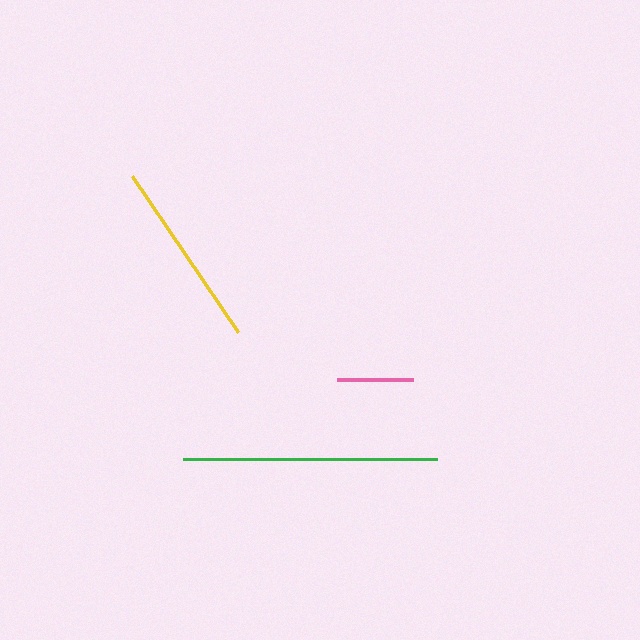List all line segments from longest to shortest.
From longest to shortest: green, yellow, pink.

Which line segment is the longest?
The green line is the longest at approximately 254 pixels.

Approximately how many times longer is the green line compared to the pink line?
The green line is approximately 3.3 times the length of the pink line.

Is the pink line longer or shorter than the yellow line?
The yellow line is longer than the pink line.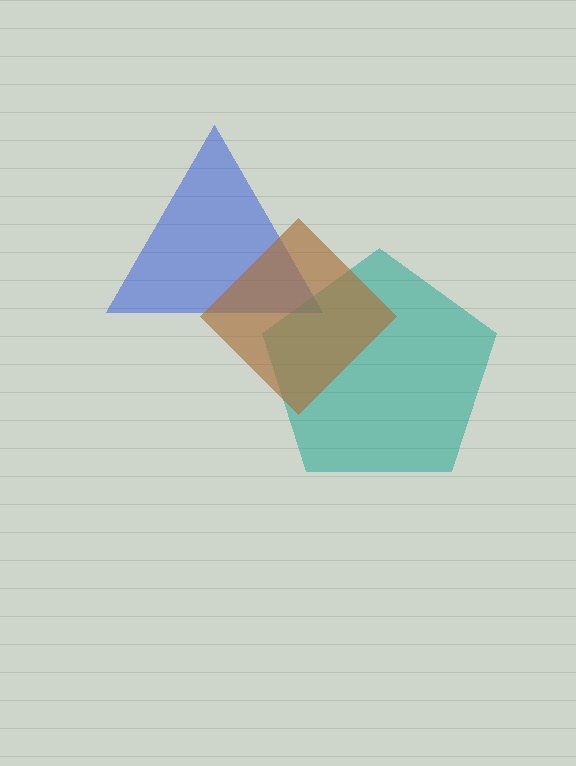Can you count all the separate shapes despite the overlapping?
Yes, there are 3 separate shapes.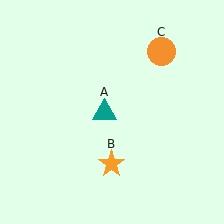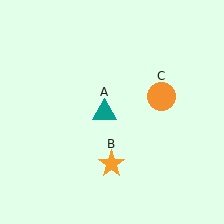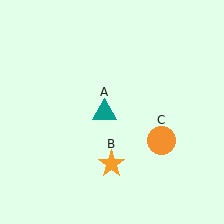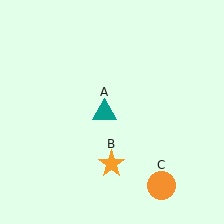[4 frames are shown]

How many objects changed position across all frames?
1 object changed position: orange circle (object C).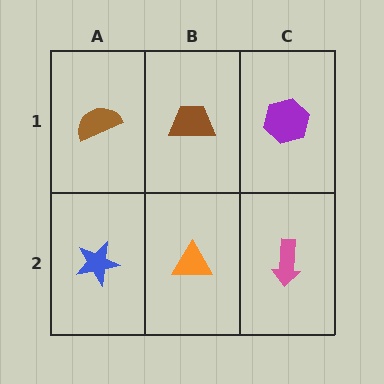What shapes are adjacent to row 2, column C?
A purple hexagon (row 1, column C), an orange triangle (row 2, column B).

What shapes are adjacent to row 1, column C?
A pink arrow (row 2, column C), a brown trapezoid (row 1, column B).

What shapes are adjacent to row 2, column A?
A brown semicircle (row 1, column A), an orange triangle (row 2, column B).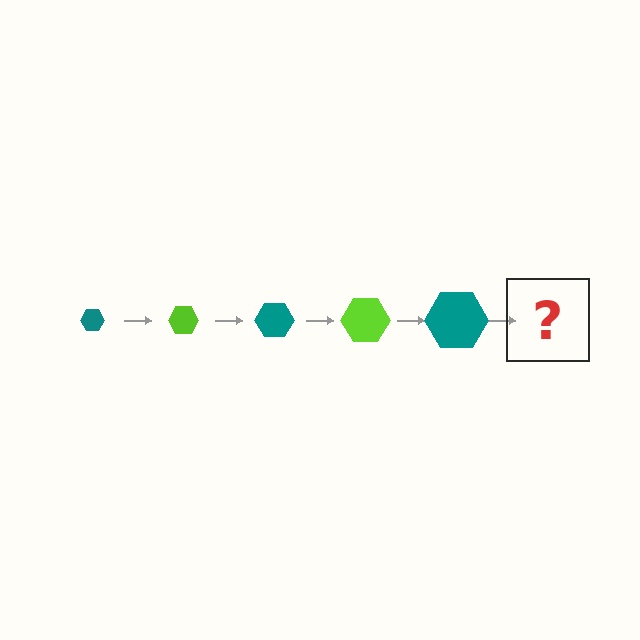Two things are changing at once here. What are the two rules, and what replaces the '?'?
The two rules are that the hexagon grows larger each step and the color cycles through teal and lime. The '?' should be a lime hexagon, larger than the previous one.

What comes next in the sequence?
The next element should be a lime hexagon, larger than the previous one.